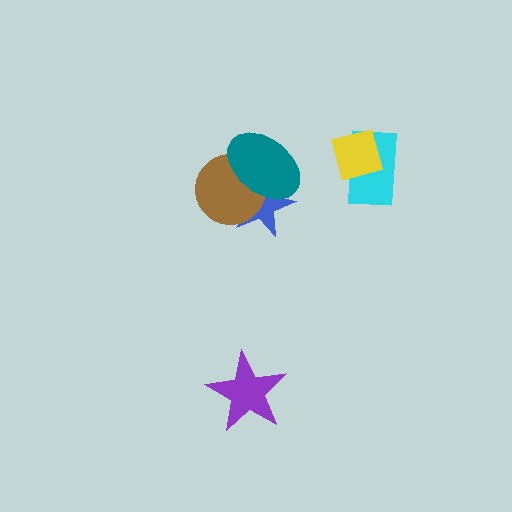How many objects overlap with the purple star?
0 objects overlap with the purple star.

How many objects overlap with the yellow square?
1 object overlaps with the yellow square.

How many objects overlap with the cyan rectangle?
1 object overlaps with the cyan rectangle.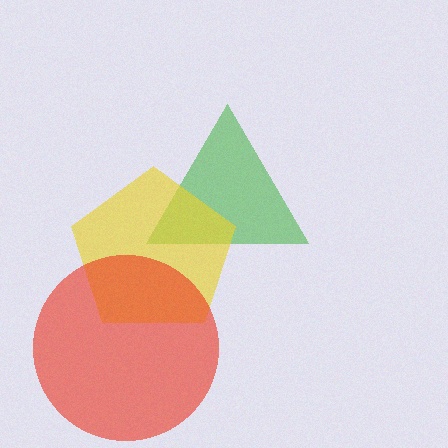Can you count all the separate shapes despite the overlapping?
Yes, there are 3 separate shapes.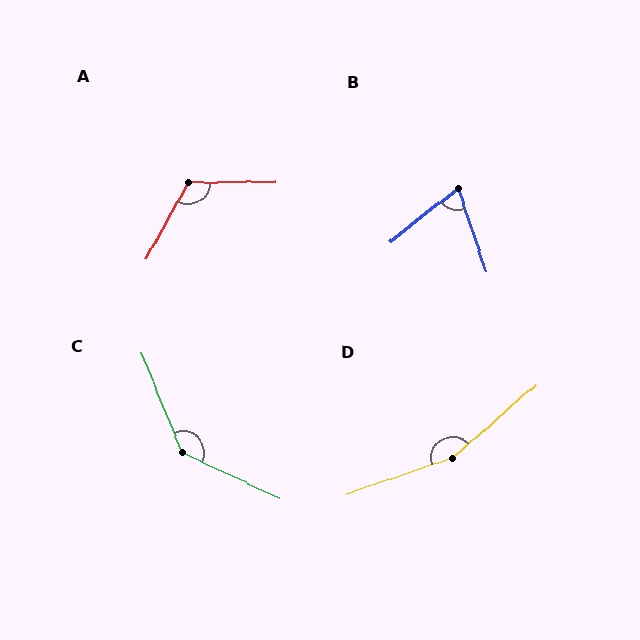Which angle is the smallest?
B, at approximately 70 degrees.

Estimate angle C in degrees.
Approximately 137 degrees.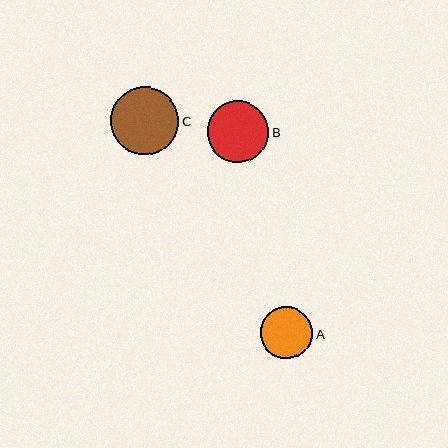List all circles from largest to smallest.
From largest to smallest: C, B, A.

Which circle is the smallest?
Circle A is the smallest with a size of approximately 52 pixels.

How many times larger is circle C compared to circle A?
Circle C is approximately 1.3 times the size of circle A.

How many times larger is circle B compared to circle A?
Circle B is approximately 1.2 times the size of circle A.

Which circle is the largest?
Circle C is the largest with a size of approximately 68 pixels.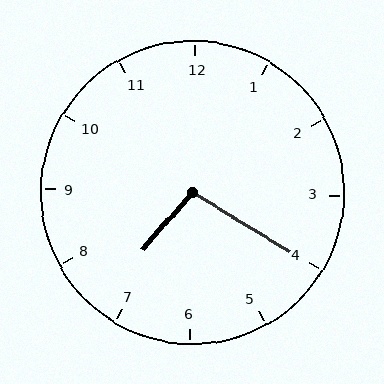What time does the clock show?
7:20.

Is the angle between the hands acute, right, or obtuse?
It is obtuse.